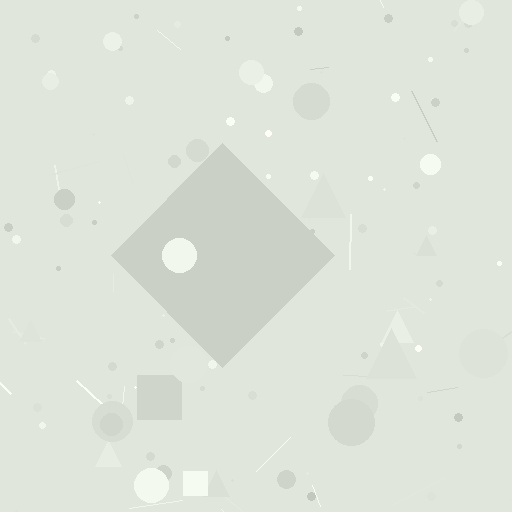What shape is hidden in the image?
A diamond is hidden in the image.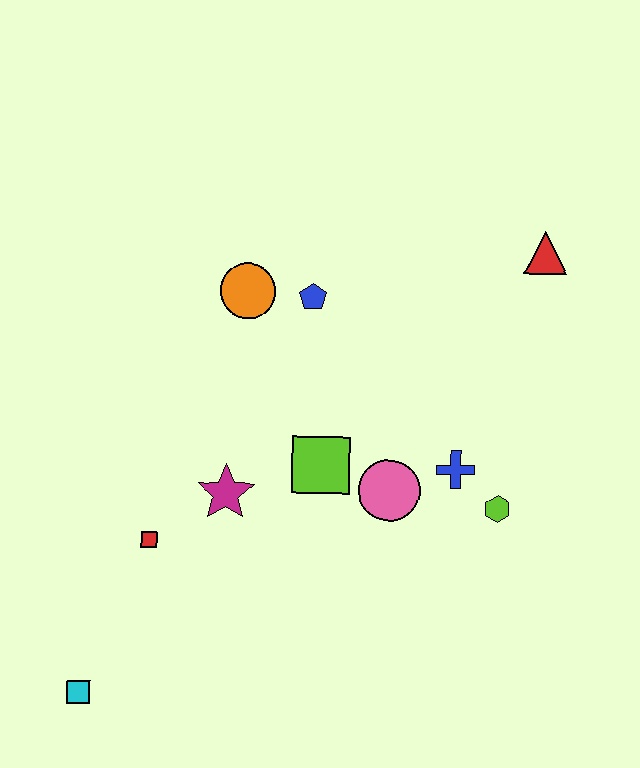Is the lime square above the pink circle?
Yes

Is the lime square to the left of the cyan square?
No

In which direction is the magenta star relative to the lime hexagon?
The magenta star is to the left of the lime hexagon.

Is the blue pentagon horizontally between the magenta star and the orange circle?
No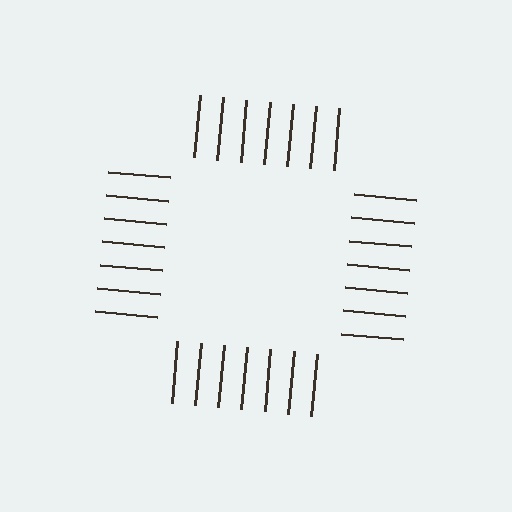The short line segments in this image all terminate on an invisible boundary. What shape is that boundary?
An illusory square — the line segments terminate on its edges but no continuous stroke is drawn.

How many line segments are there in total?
28 — 7 along each of the 4 edges.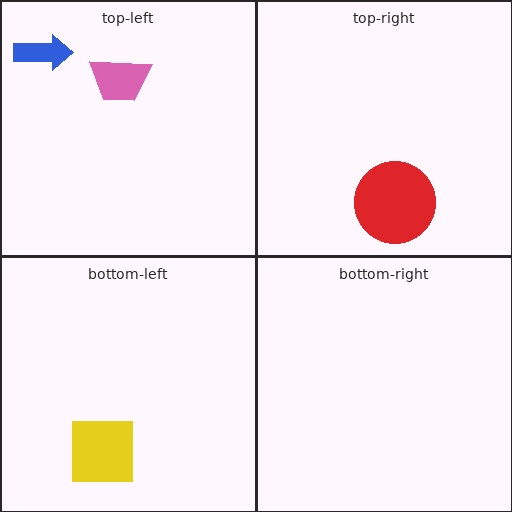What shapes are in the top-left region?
The blue arrow, the pink trapezoid.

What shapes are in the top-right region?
The red circle.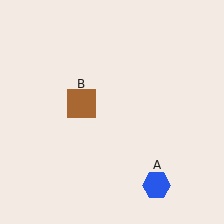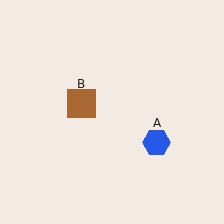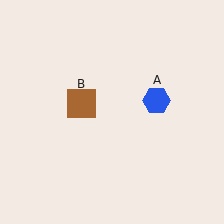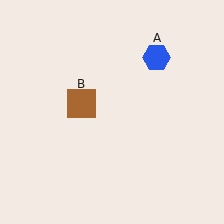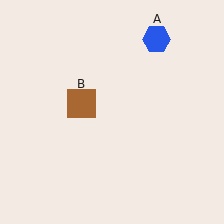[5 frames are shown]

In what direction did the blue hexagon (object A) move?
The blue hexagon (object A) moved up.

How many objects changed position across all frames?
1 object changed position: blue hexagon (object A).